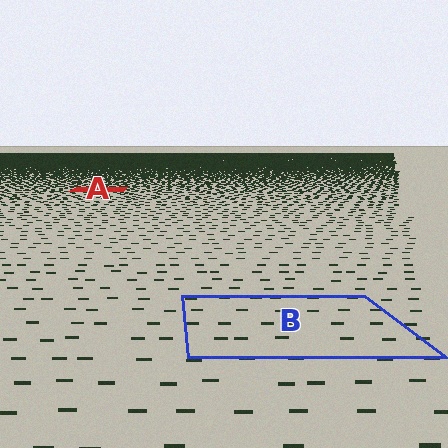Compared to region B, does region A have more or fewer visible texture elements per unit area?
Region A has more texture elements per unit area — they are packed more densely because it is farther away.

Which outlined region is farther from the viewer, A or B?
Region A is farther from the viewer — the texture elements inside it appear smaller and more densely packed.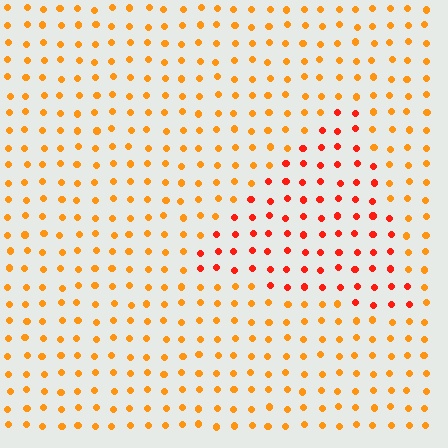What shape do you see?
I see a triangle.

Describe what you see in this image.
The image is filled with small orange elements in a uniform arrangement. A triangle-shaped region is visible where the elements are tinted to a slightly different hue, forming a subtle color boundary.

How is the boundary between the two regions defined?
The boundary is defined purely by a slight shift in hue (about 31 degrees). Spacing, size, and orientation are identical on both sides.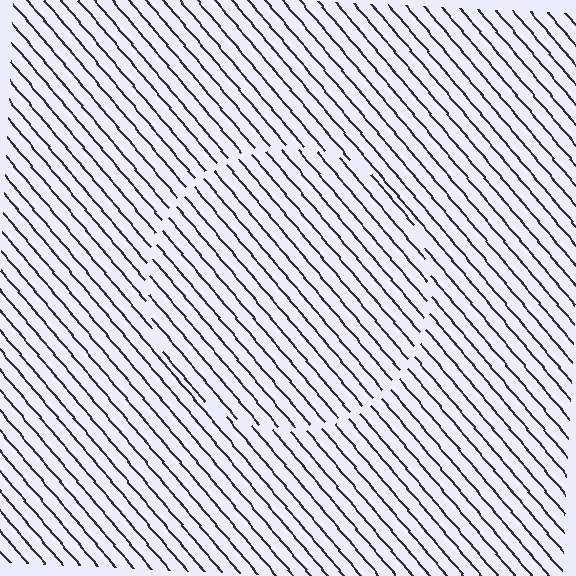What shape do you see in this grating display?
An illusory circle. The interior of the shape contains the same grating, shifted by half a period — the contour is defined by the phase discontinuity where line-ends from the inner and outer gratings abut.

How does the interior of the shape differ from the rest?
The interior of the shape contains the same grating, shifted by half a period — the contour is defined by the phase discontinuity where line-ends from the inner and outer gratings abut.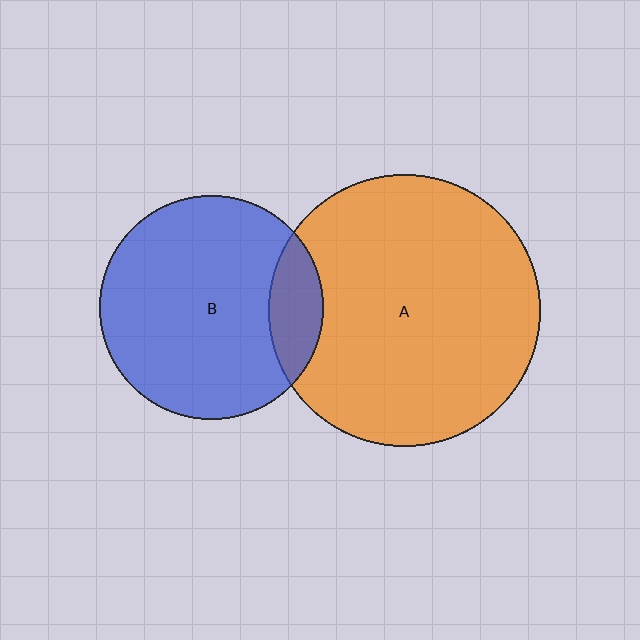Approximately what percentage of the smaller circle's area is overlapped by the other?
Approximately 15%.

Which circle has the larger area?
Circle A (orange).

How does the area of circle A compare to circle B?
Approximately 1.5 times.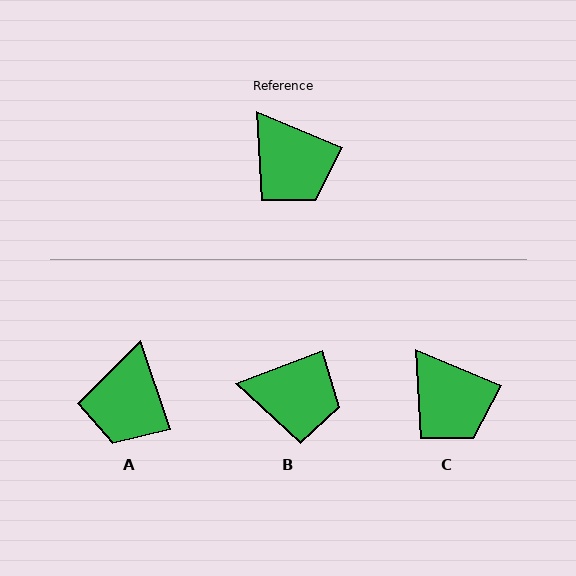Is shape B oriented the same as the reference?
No, it is off by about 44 degrees.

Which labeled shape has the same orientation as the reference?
C.